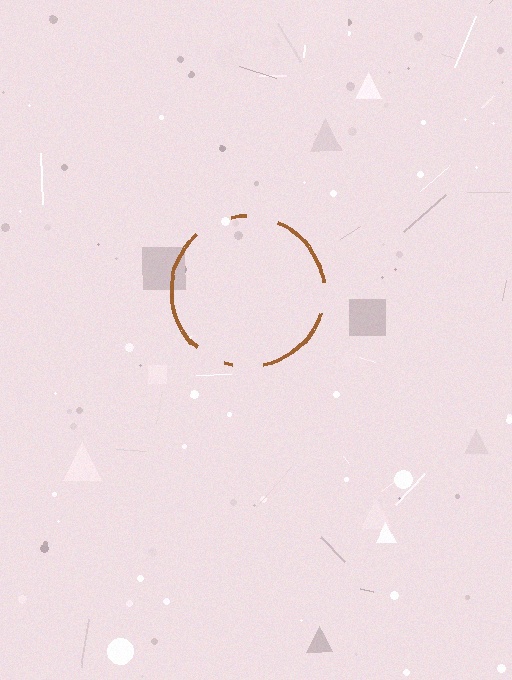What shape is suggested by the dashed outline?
The dashed outline suggests a circle.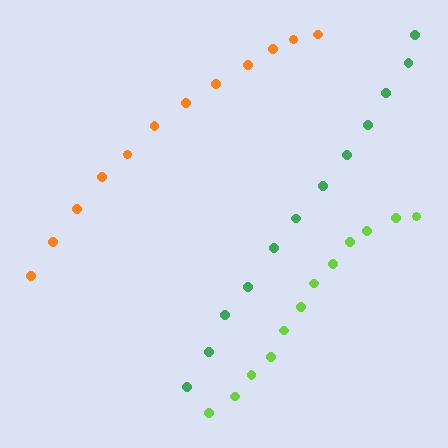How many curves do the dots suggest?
There are 3 distinct paths.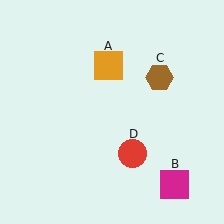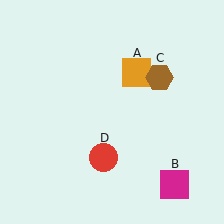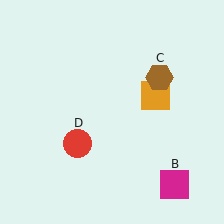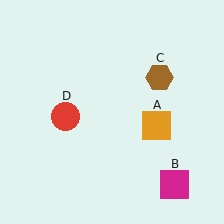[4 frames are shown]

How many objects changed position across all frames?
2 objects changed position: orange square (object A), red circle (object D).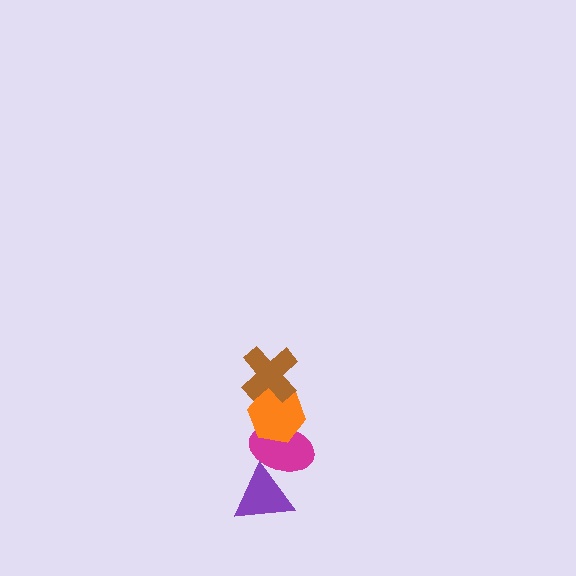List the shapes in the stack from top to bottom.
From top to bottom: the brown cross, the orange hexagon, the magenta ellipse, the purple triangle.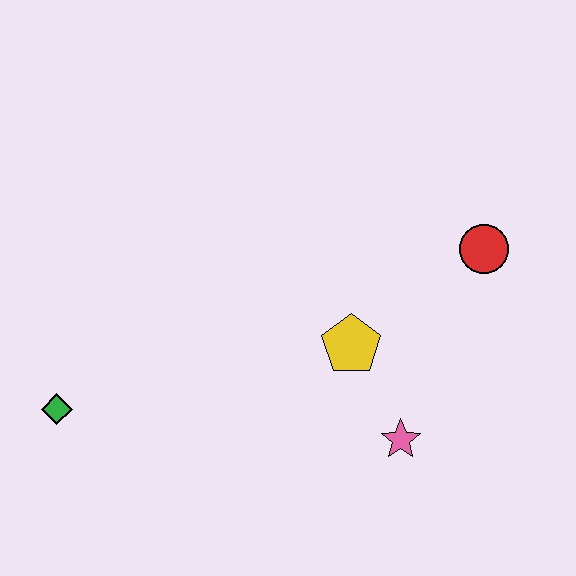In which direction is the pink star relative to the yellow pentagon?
The pink star is below the yellow pentagon.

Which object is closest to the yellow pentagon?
The pink star is closest to the yellow pentagon.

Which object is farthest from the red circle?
The green diamond is farthest from the red circle.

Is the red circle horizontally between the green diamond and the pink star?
No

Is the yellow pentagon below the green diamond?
No